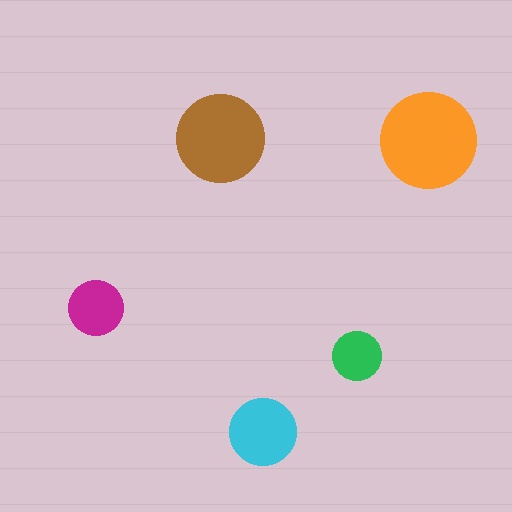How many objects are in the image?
There are 5 objects in the image.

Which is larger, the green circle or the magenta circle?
The magenta one.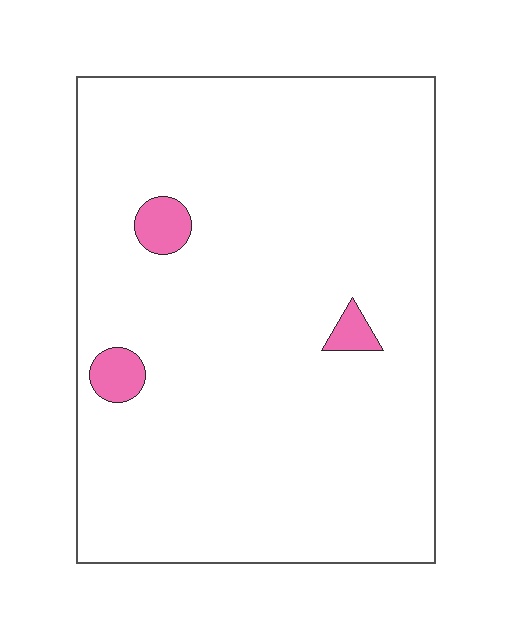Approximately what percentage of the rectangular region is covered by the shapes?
Approximately 5%.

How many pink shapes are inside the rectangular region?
3.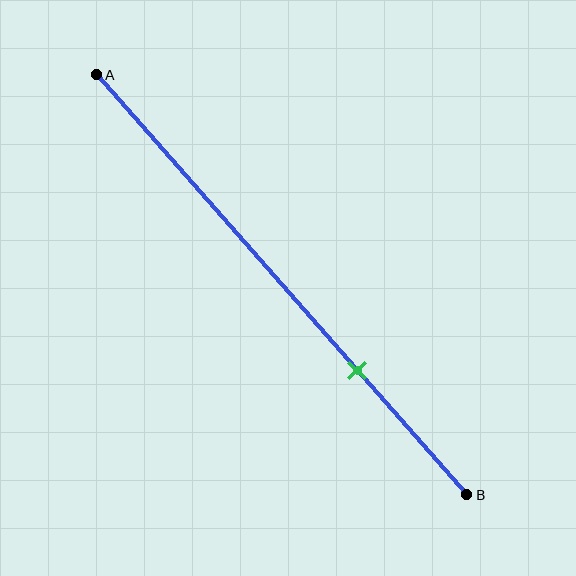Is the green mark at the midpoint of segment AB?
No, the mark is at about 70% from A, not at the 50% midpoint.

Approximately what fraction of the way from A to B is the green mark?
The green mark is approximately 70% of the way from A to B.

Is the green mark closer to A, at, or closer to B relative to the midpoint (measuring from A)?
The green mark is closer to point B than the midpoint of segment AB.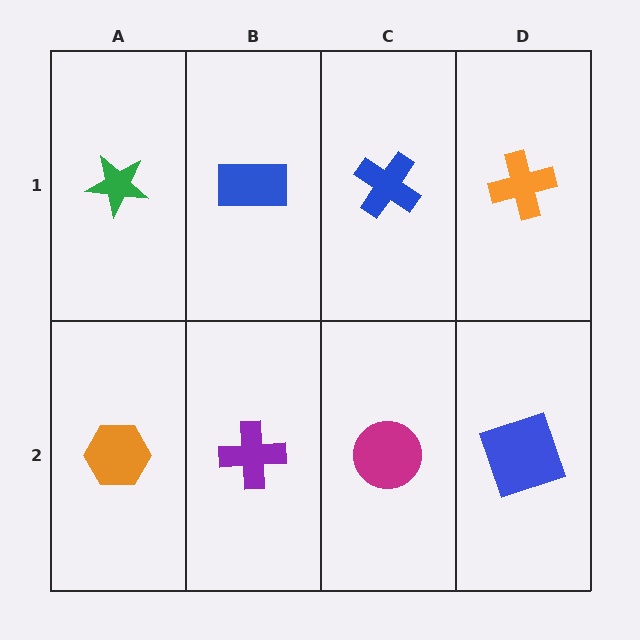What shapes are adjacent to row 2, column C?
A blue cross (row 1, column C), a purple cross (row 2, column B), a blue square (row 2, column D).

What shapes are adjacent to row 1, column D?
A blue square (row 2, column D), a blue cross (row 1, column C).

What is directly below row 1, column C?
A magenta circle.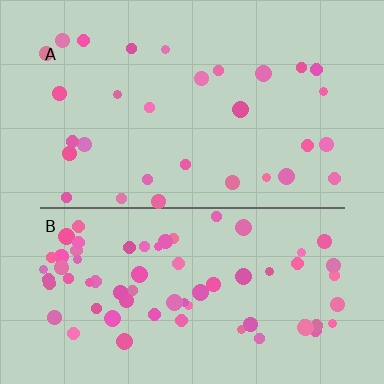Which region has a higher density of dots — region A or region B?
B (the bottom).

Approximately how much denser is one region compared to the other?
Approximately 2.3× — region B over region A.